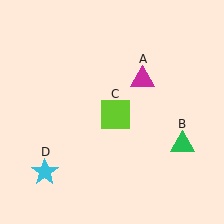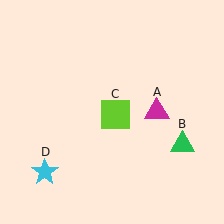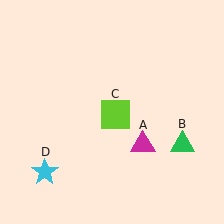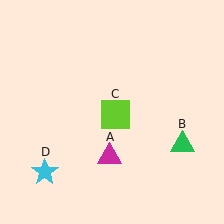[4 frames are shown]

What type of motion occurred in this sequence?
The magenta triangle (object A) rotated clockwise around the center of the scene.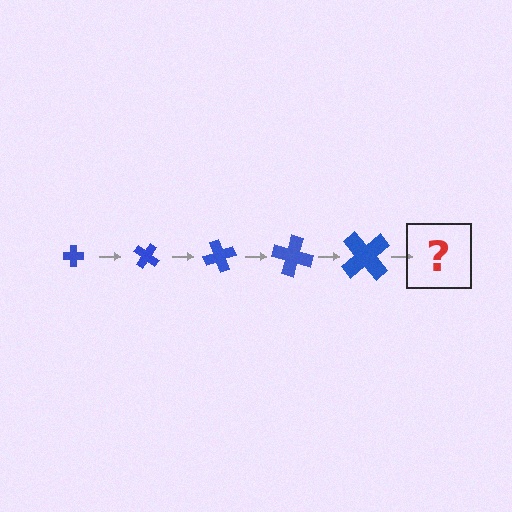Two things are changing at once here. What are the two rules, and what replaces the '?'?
The two rules are that the cross grows larger each step and it rotates 35 degrees each step. The '?' should be a cross, larger than the previous one and rotated 175 degrees from the start.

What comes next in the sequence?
The next element should be a cross, larger than the previous one and rotated 175 degrees from the start.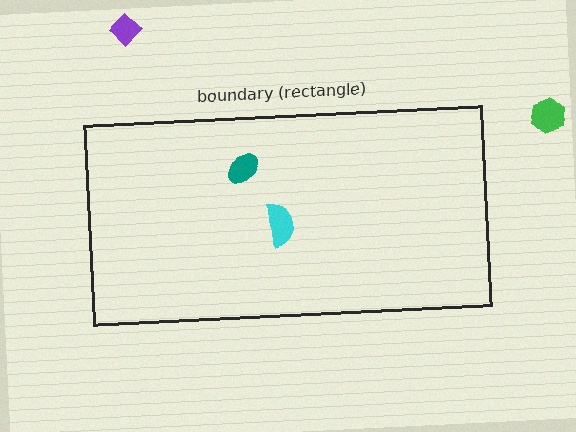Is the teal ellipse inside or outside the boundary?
Inside.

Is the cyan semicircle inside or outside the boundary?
Inside.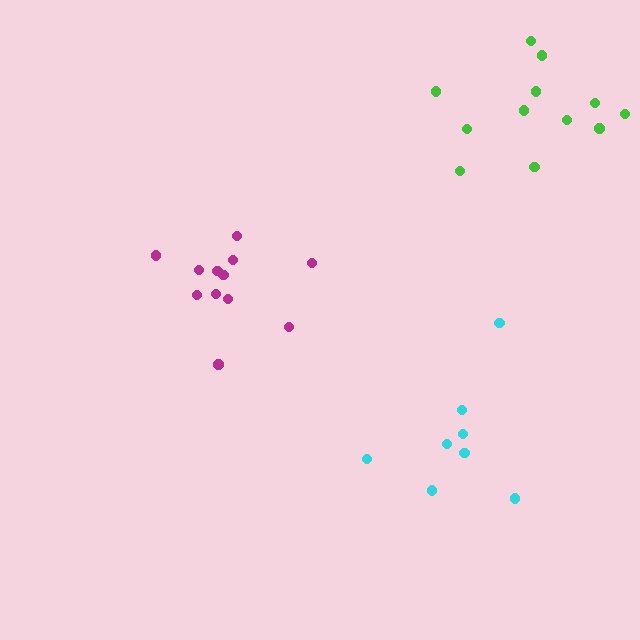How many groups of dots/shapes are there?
There are 3 groups.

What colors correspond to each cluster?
The clusters are colored: green, cyan, magenta.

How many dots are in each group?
Group 1: 12 dots, Group 2: 8 dots, Group 3: 12 dots (32 total).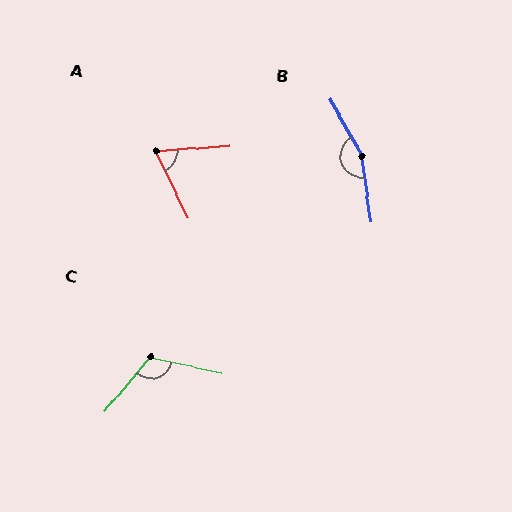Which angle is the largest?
B, at approximately 158 degrees.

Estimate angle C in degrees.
Approximately 117 degrees.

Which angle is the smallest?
A, at approximately 68 degrees.